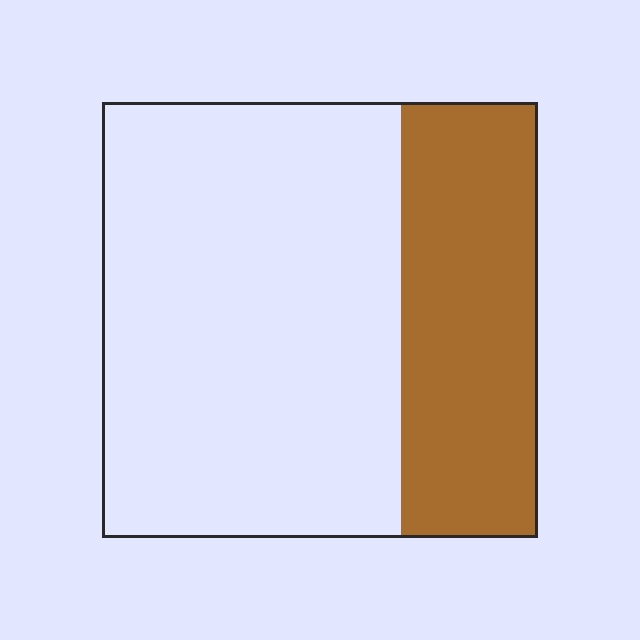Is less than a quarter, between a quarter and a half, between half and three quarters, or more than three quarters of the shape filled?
Between a quarter and a half.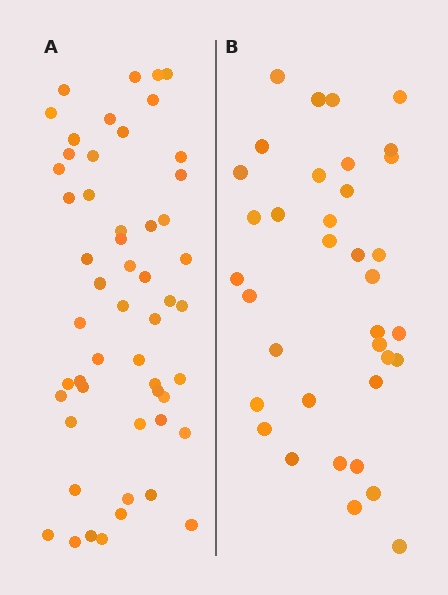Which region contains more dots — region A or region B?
Region A (the left region) has more dots.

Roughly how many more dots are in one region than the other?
Region A has approximately 15 more dots than region B.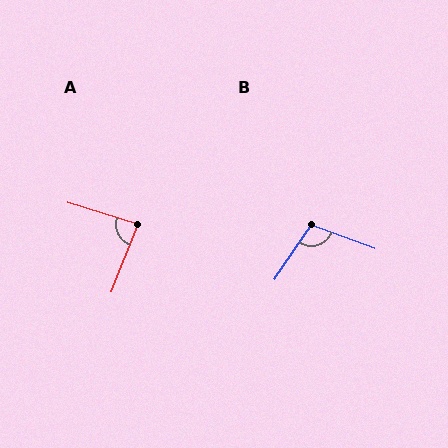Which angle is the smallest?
A, at approximately 86 degrees.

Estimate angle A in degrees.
Approximately 86 degrees.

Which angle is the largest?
B, at approximately 103 degrees.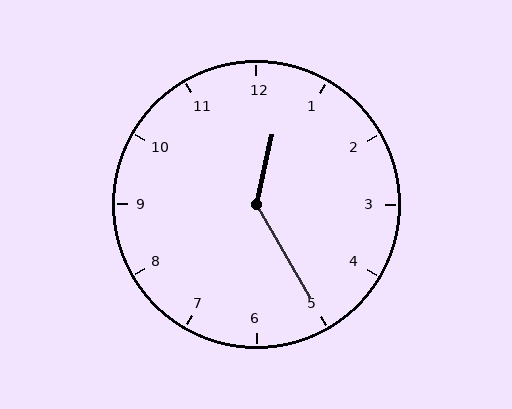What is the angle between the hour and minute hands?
Approximately 138 degrees.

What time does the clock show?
12:25.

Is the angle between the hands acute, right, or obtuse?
It is obtuse.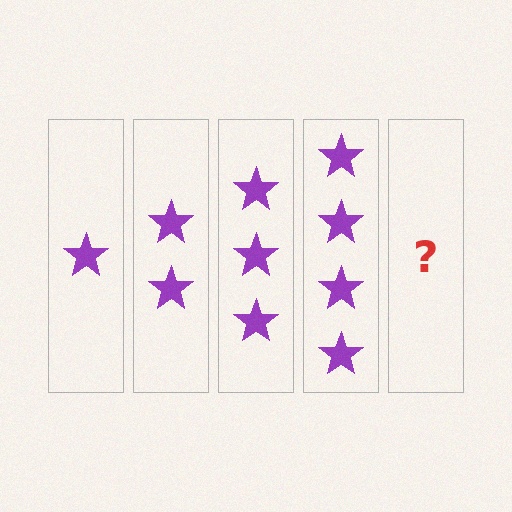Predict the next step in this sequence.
The next step is 5 stars.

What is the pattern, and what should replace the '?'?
The pattern is that each step adds one more star. The '?' should be 5 stars.